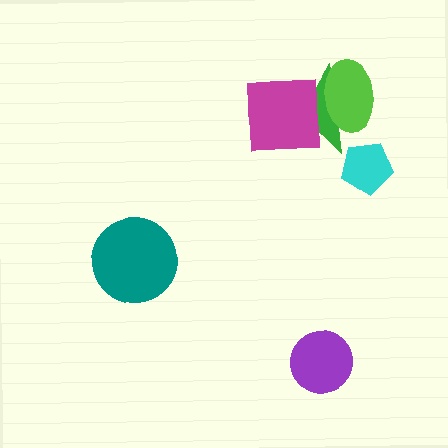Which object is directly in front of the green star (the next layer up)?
The lime ellipse is directly in front of the green star.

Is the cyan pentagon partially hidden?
No, no other shape covers it.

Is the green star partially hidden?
Yes, it is partially covered by another shape.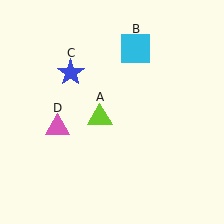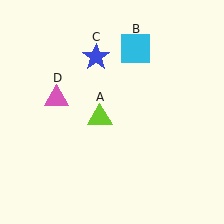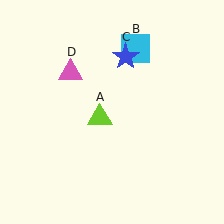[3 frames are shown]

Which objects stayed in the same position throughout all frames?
Lime triangle (object A) and cyan square (object B) remained stationary.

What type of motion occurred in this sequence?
The blue star (object C), pink triangle (object D) rotated clockwise around the center of the scene.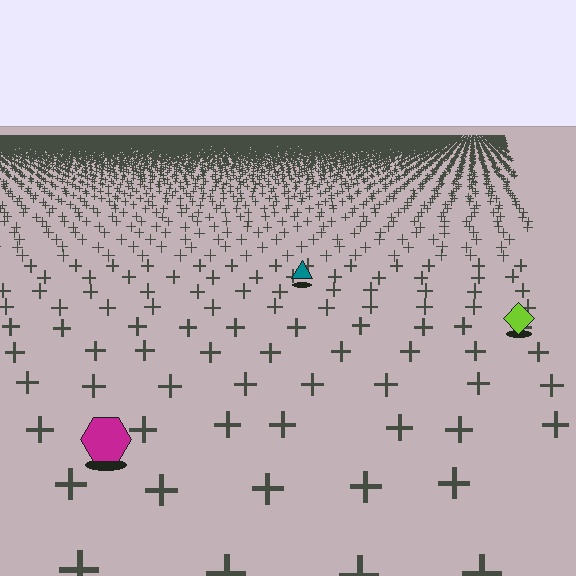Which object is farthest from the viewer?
The teal triangle is farthest from the viewer. It appears smaller and the ground texture around it is denser.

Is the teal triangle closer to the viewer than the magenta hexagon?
No. The magenta hexagon is closer — you can tell from the texture gradient: the ground texture is coarser near it.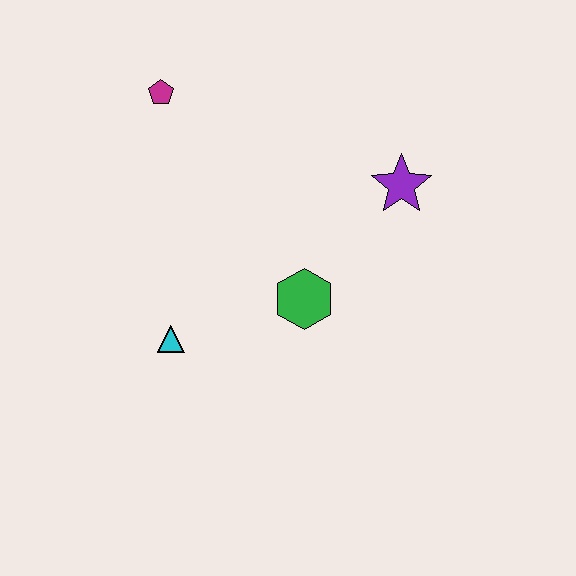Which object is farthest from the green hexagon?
The magenta pentagon is farthest from the green hexagon.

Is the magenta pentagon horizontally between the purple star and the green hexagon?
No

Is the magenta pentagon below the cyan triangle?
No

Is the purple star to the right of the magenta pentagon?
Yes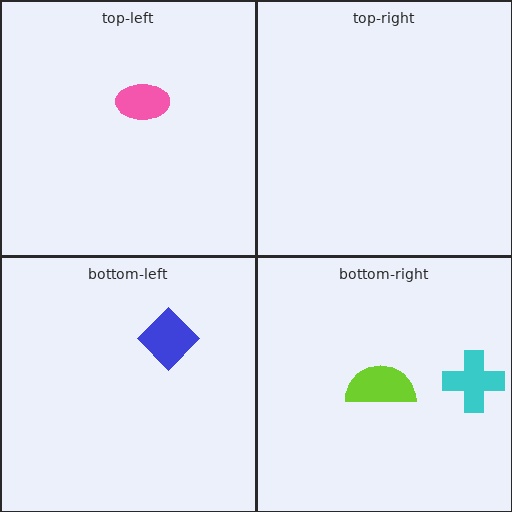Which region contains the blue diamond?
The bottom-left region.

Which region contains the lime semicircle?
The bottom-right region.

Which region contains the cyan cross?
The bottom-right region.